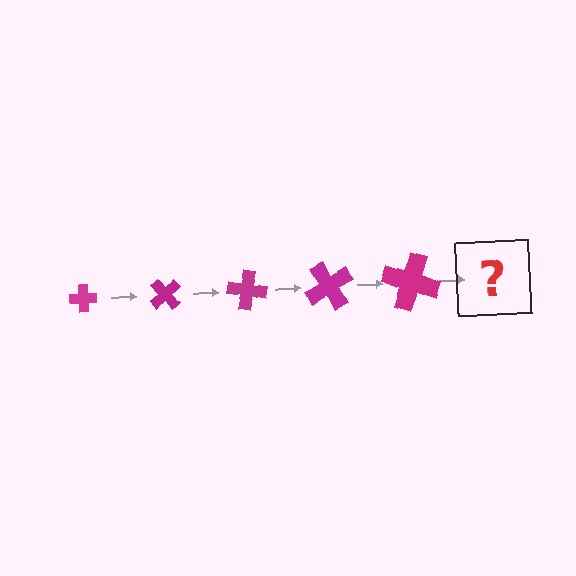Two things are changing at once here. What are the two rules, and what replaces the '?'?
The two rules are that the cross grows larger each step and it rotates 50 degrees each step. The '?' should be a cross, larger than the previous one and rotated 250 degrees from the start.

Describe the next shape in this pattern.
It should be a cross, larger than the previous one and rotated 250 degrees from the start.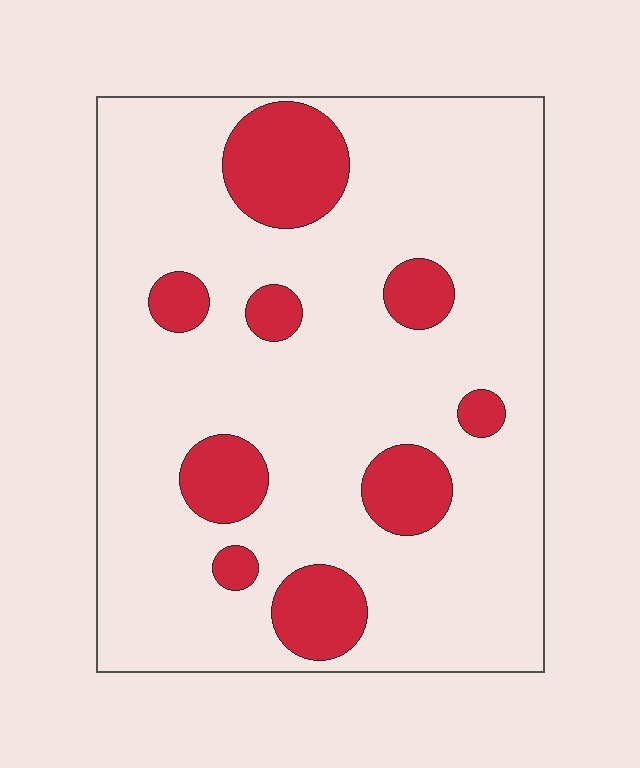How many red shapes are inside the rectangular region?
9.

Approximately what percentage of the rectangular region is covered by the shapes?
Approximately 20%.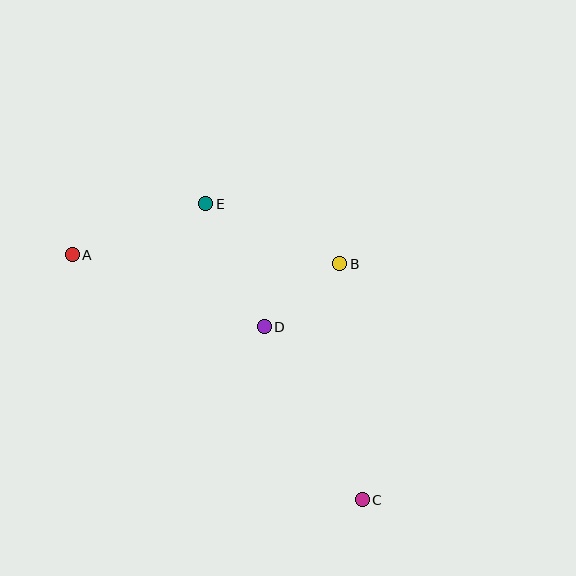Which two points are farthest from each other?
Points A and C are farthest from each other.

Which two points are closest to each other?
Points B and D are closest to each other.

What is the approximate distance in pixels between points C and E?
The distance between C and E is approximately 335 pixels.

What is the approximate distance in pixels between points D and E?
The distance between D and E is approximately 136 pixels.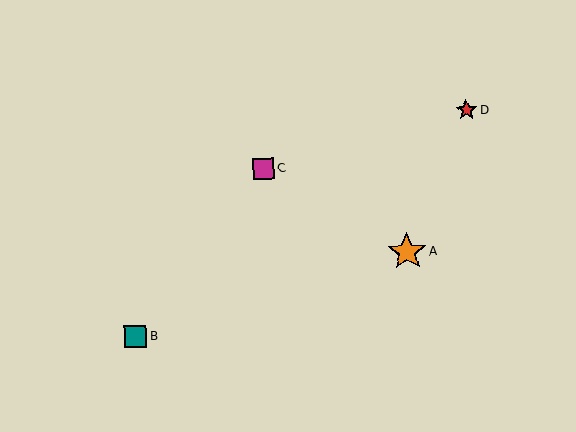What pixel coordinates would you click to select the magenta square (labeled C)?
Click at (264, 168) to select the magenta square C.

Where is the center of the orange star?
The center of the orange star is at (407, 252).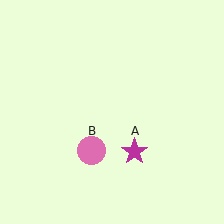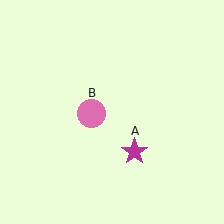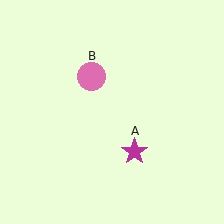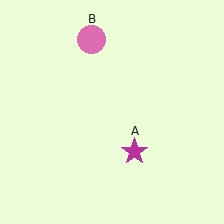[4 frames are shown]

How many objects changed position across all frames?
1 object changed position: pink circle (object B).